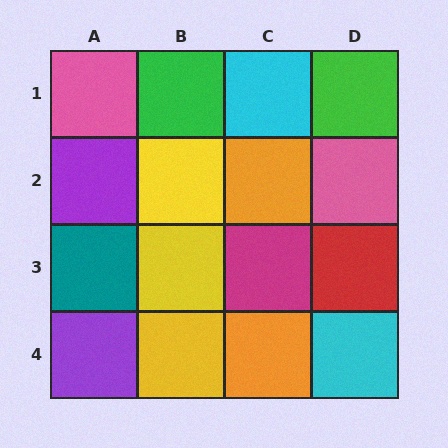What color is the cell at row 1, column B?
Green.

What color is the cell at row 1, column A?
Pink.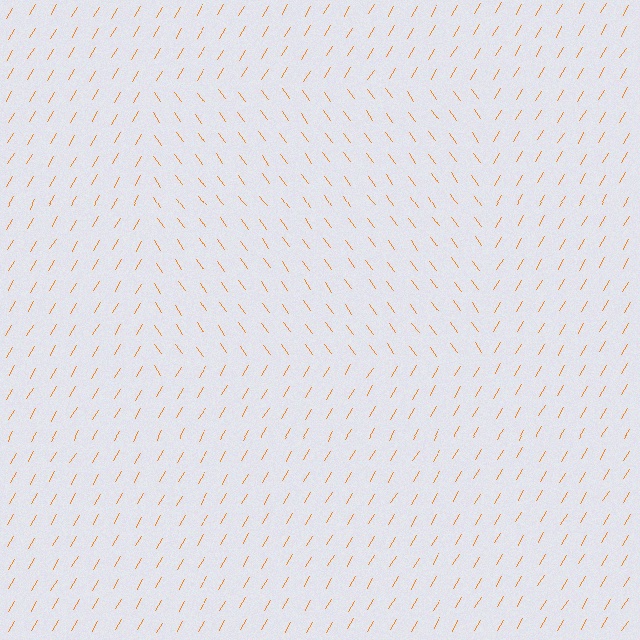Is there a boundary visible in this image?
Yes, there is a texture boundary formed by a change in line orientation.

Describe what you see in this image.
The image is filled with small orange line segments. A rectangle region in the image has lines oriented differently from the surrounding lines, creating a visible texture boundary.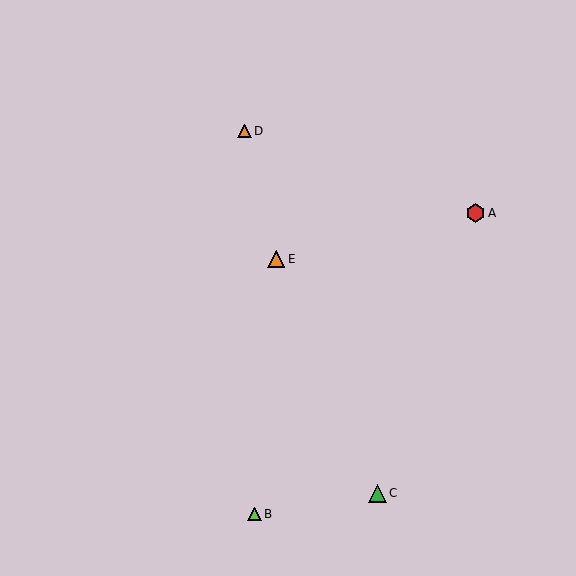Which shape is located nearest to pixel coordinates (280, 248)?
The orange triangle (labeled E) at (276, 259) is nearest to that location.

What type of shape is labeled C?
Shape C is a green triangle.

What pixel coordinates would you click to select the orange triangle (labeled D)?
Click at (244, 131) to select the orange triangle D.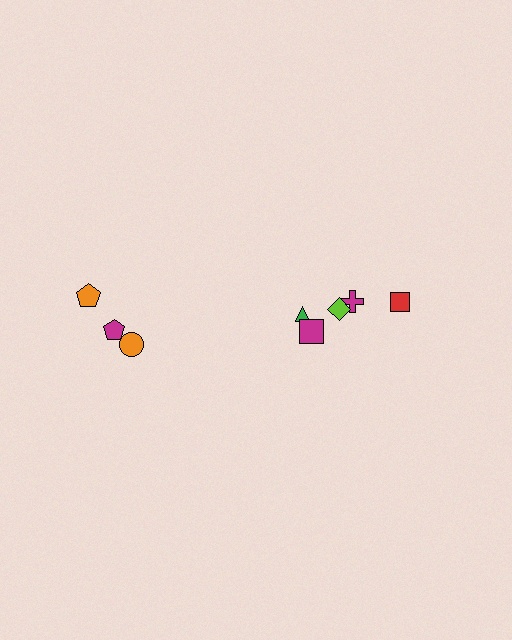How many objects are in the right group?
There are 5 objects.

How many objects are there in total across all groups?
There are 8 objects.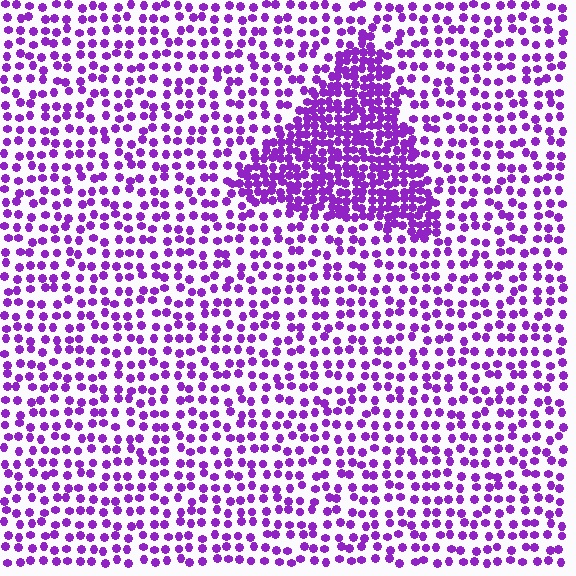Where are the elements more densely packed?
The elements are more densely packed inside the triangle boundary.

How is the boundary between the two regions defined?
The boundary is defined by a change in element density (approximately 2.3x ratio). All elements are the same color, size, and shape.